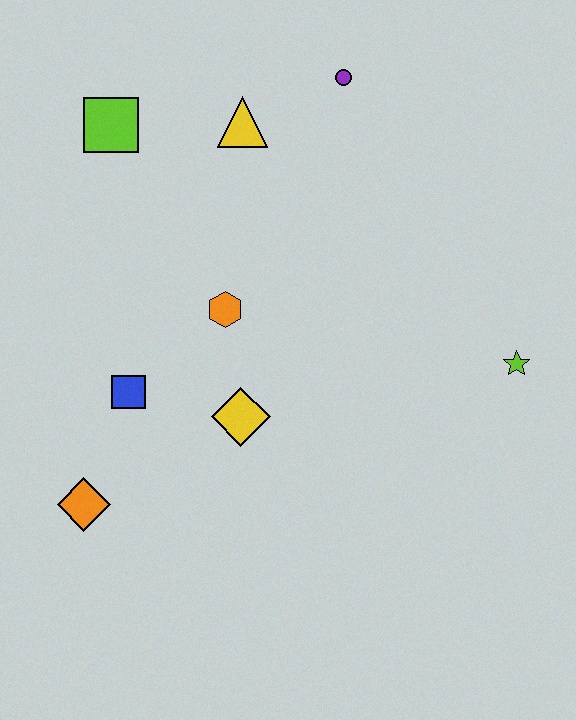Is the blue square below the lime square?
Yes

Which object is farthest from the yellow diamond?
The purple circle is farthest from the yellow diamond.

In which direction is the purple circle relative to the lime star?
The purple circle is above the lime star.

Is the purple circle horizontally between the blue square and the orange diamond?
No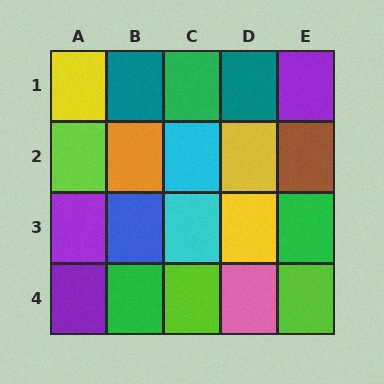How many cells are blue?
1 cell is blue.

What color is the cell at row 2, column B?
Orange.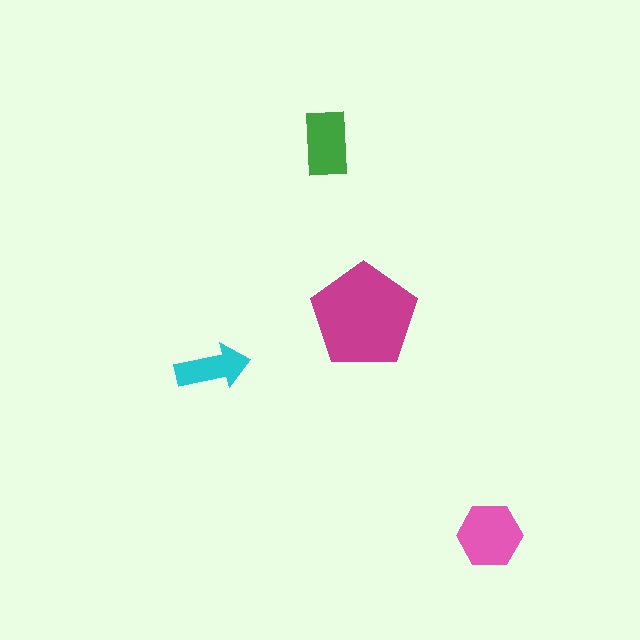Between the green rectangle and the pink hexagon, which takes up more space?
The pink hexagon.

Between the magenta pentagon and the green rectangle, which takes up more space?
The magenta pentagon.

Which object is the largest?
The magenta pentagon.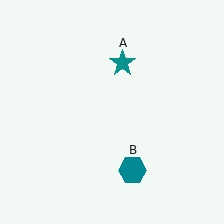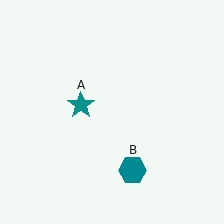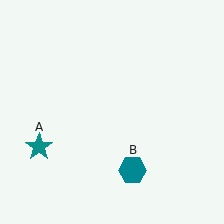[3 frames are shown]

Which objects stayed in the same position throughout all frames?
Teal hexagon (object B) remained stationary.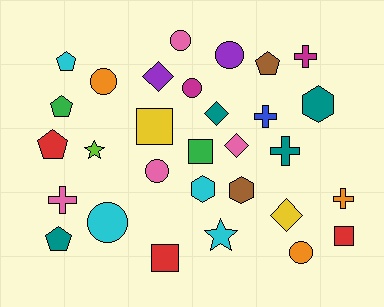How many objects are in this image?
There are 30 objects.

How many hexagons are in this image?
There are 3 hexagons.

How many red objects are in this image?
There are 3 red objects.